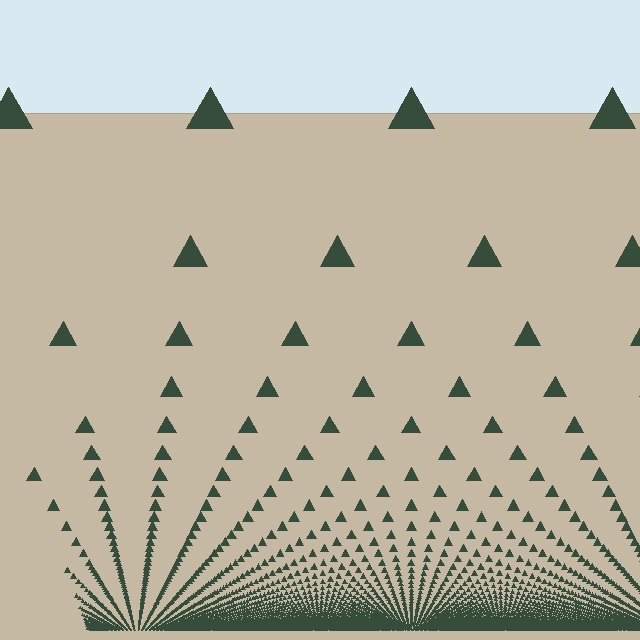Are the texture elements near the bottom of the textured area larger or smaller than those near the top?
Smaller. The gradient is inverted — elements near the bottom are smaller and denser.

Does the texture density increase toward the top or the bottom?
Density increases toward the bottom.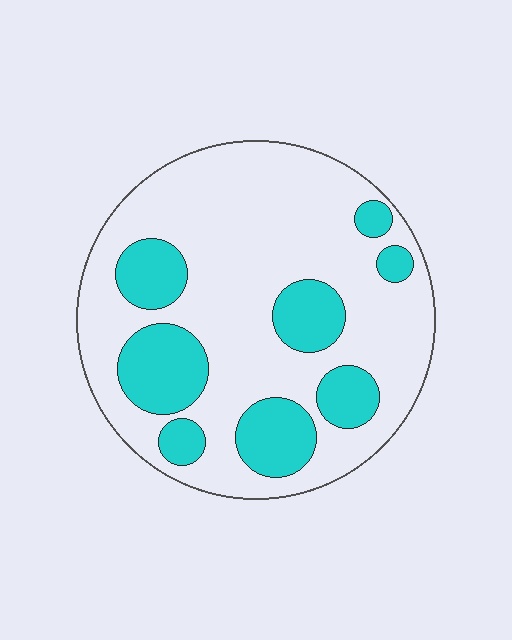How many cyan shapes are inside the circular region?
8.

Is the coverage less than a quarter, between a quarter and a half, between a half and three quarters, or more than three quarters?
Between a quarter and a half.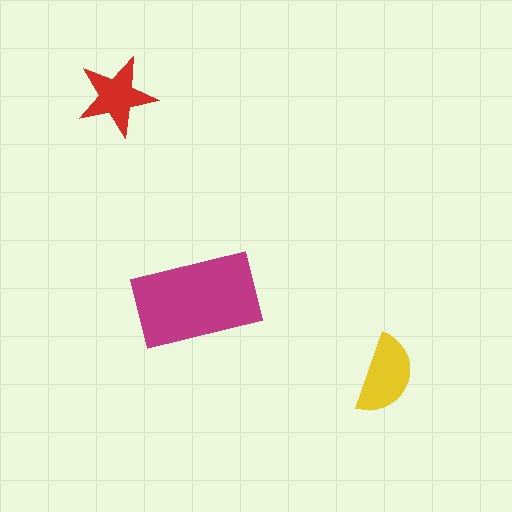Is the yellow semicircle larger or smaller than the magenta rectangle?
Smaller.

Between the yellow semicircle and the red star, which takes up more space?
The yellow semicircle.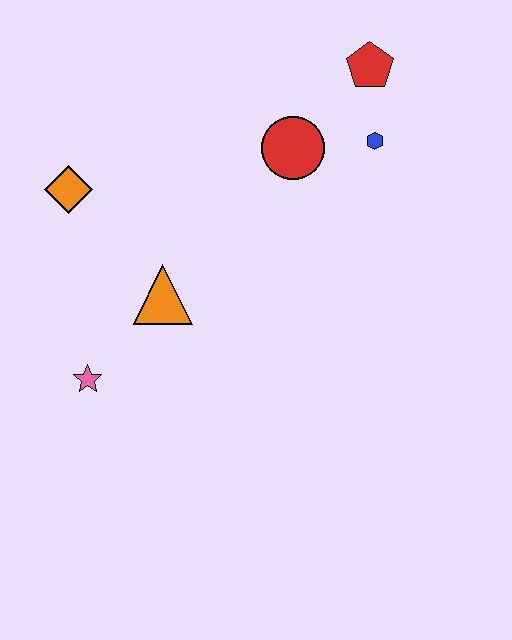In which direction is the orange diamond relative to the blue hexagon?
The orange diamond is to the left of the blue hexagon.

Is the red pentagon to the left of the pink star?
No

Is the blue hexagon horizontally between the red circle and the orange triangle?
No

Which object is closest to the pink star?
The orange triangle is closest to the pink star.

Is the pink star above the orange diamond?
No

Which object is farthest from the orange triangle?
The red pentagon is farthest from the orange triangle.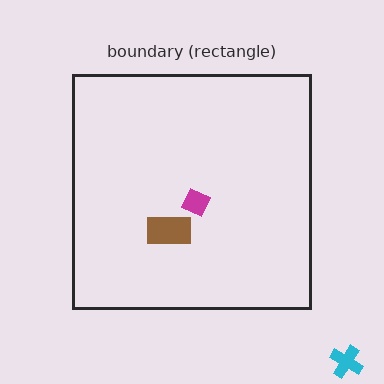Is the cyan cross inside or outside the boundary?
Outside.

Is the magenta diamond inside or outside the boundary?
Inside.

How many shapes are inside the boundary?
2 inside, 1 outside.